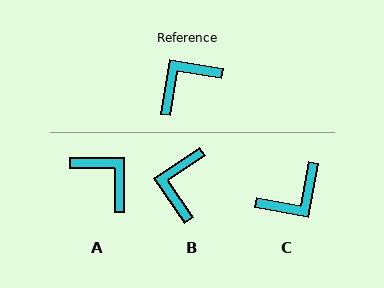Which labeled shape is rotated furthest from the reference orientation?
C, about 179 degrees away.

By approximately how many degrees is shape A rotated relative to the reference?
Approximately 81 degrees clockwise.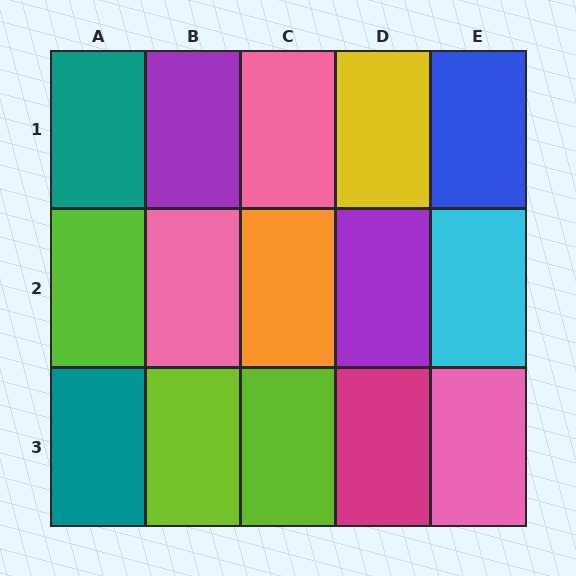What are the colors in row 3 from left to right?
Teal, lime, lime, magenta, pink.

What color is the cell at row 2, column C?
Orange.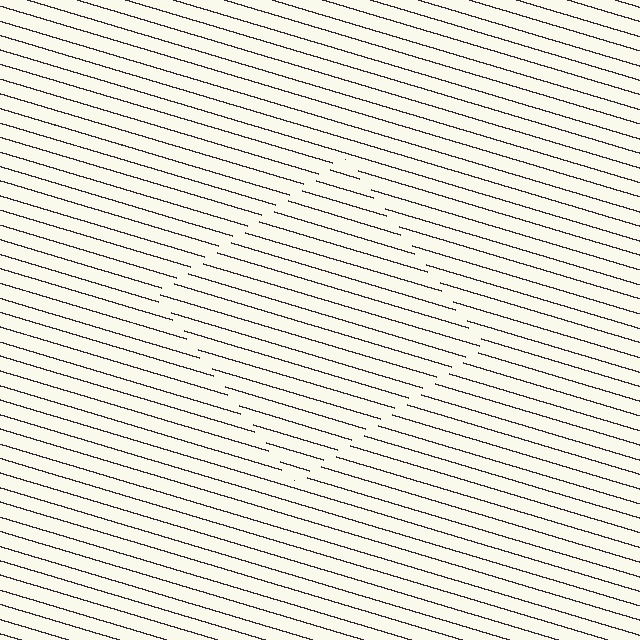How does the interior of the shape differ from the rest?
The interior of the shape contains the same grating, shifted by half a period — the contour is defined by the phase discontinuity where line-ends from the inner and outer gratings abut.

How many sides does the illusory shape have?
4 sides — the line-ends trace a square.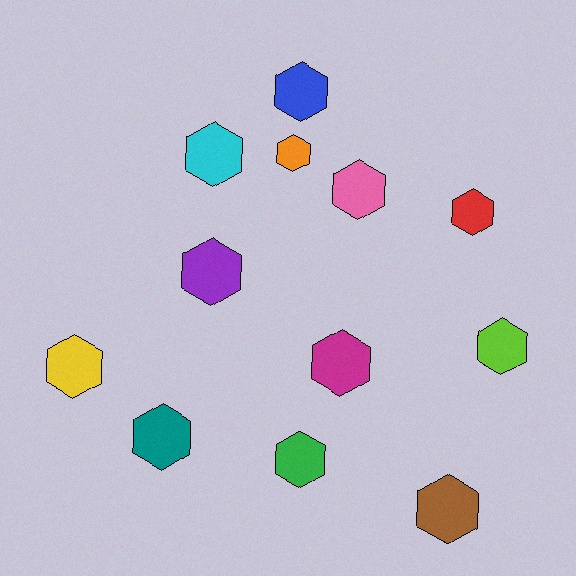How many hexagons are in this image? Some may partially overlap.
There are 12 hexagons.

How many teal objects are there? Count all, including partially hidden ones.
There is 1 teal object.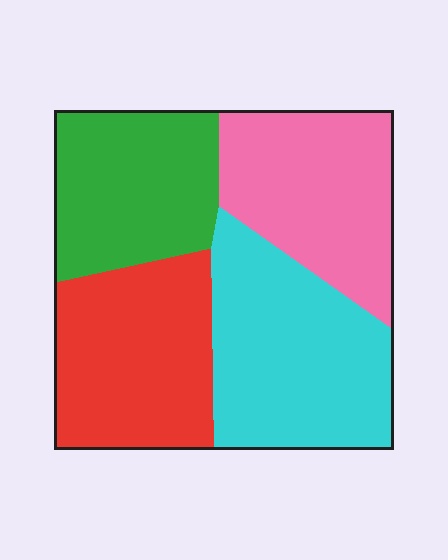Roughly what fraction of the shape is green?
Green covers around 20% of the shape.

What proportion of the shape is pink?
Pink takes up about one quarter (1/4) of the shape.